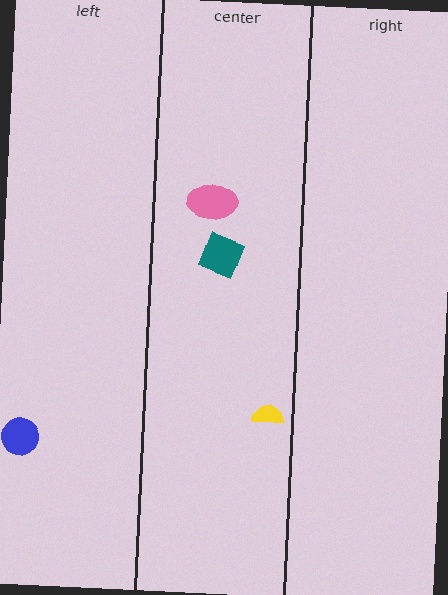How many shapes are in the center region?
3.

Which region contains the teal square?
The center region.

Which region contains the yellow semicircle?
The center region.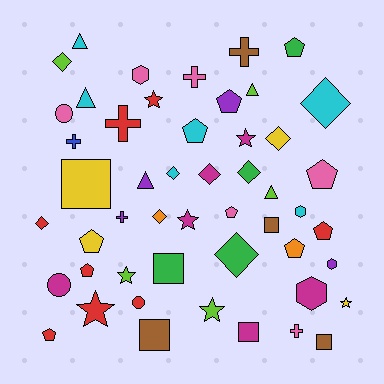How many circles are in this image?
There are 3 circles.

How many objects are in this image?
There are 50 objects.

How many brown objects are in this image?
There are 4 brown objects.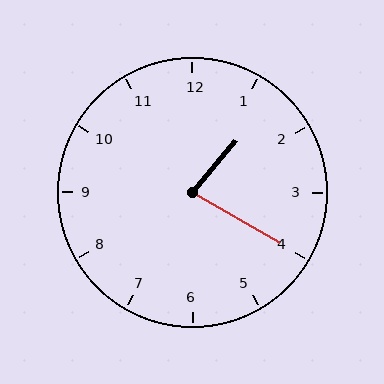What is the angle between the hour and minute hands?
Approximately 80 degrees.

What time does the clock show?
1:20.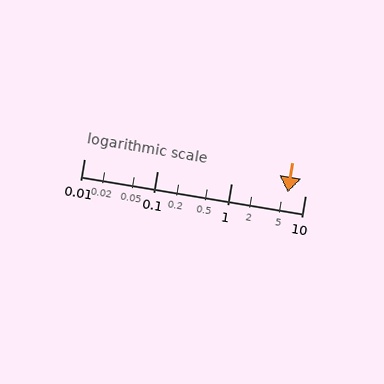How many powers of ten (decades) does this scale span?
The scale spans 3 decades, from 0.01 to 10.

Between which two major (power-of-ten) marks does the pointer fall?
The pointer is between 1 and 10.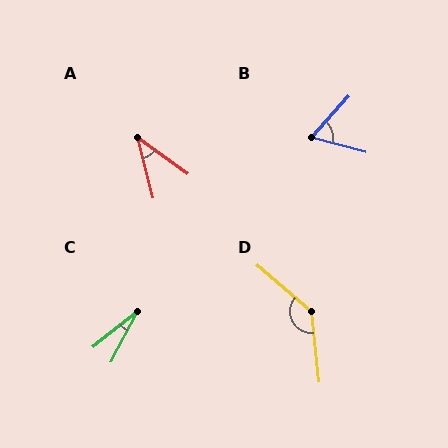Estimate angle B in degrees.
Approximately 63 degrees.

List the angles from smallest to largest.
C (24°), A (40°), B (63°), D (137°).